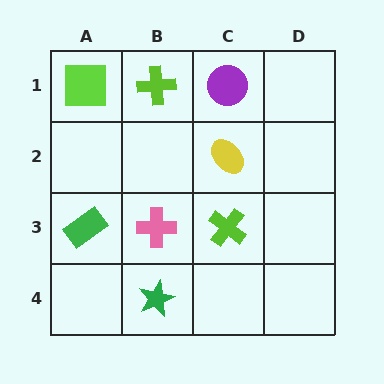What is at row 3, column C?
A lime cross.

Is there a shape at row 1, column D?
No, that cell is empty.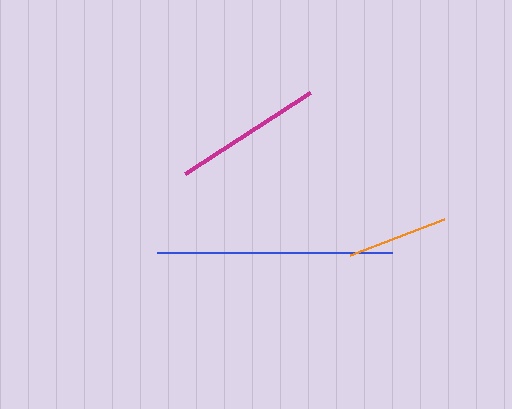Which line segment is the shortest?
The orange line is the shortest at approximately 100 pixels.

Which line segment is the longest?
The blue line is the longest at approximately 235 pixels.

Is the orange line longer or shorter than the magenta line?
The magenta line is longer than the orange line.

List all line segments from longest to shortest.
From longest to shortest: blue, magenta, orange.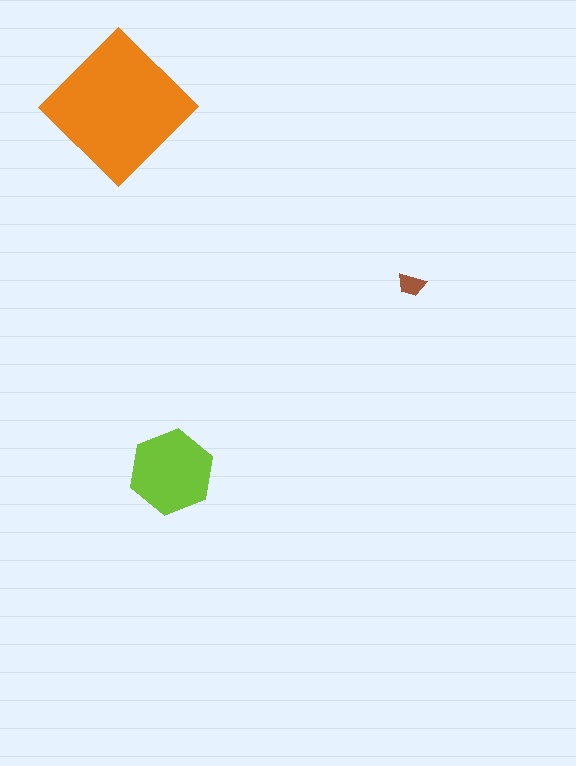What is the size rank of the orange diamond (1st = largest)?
1st.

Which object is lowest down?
The lime hexagon is bottommost.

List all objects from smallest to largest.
The brown trapezoid, the lime hexagon, the orange diamond.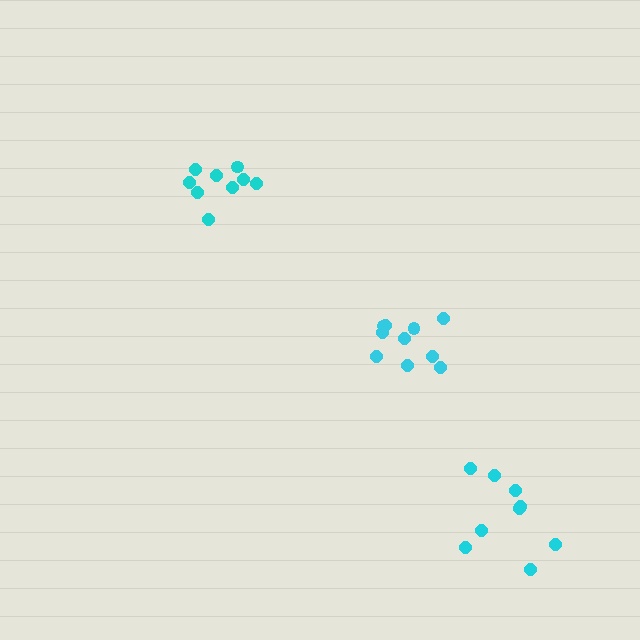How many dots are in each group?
Group 1: 9 dots, Group 2: 9 dots, Group 3: 10 dots (28 total).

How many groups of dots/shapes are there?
There are 3 groups.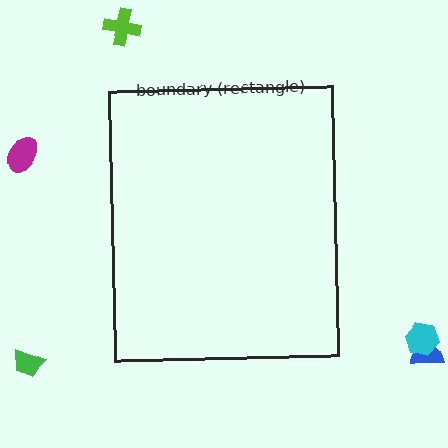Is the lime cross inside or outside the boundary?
Outside.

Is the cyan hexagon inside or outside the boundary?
Outside.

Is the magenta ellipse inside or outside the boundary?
Outside.